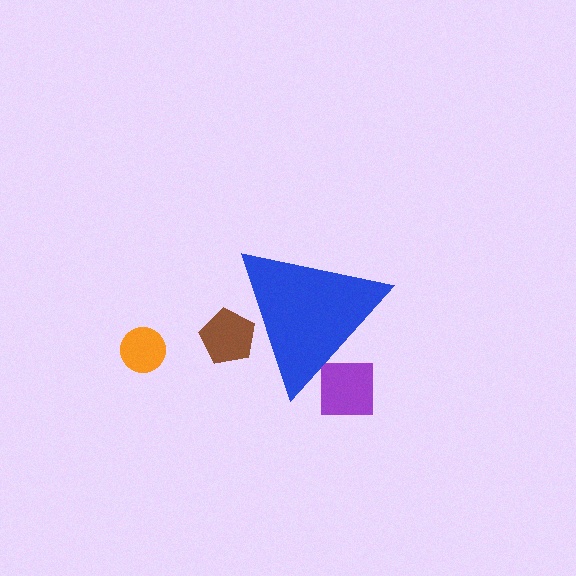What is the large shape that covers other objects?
A blue triangle.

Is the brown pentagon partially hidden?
Yes, the brown pentagon is partially hidden behind the blue triangle.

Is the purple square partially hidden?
Yes, the purple square is partially hidden behind the blue triangle.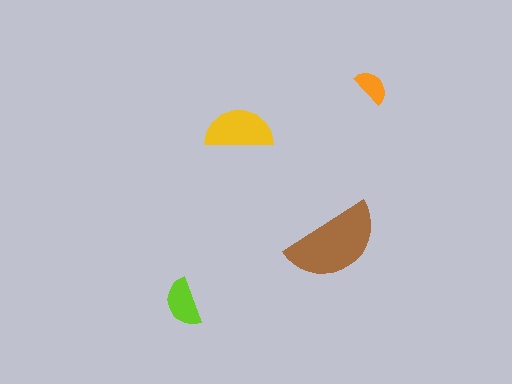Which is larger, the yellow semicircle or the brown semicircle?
The brown one.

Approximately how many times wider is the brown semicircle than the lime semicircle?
About 2 times wider.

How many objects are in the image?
There are 4 objects in the image.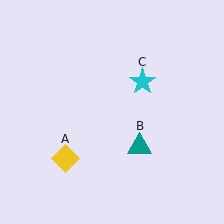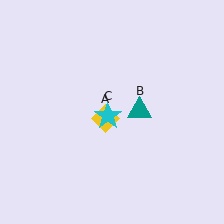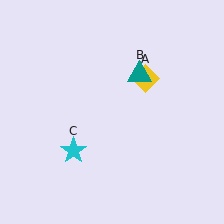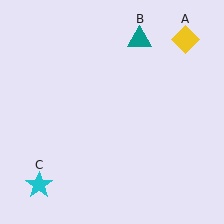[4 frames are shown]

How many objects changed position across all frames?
3 objects changed position: yellow diamond (object A), teal triangle (object B), cyan star (object C).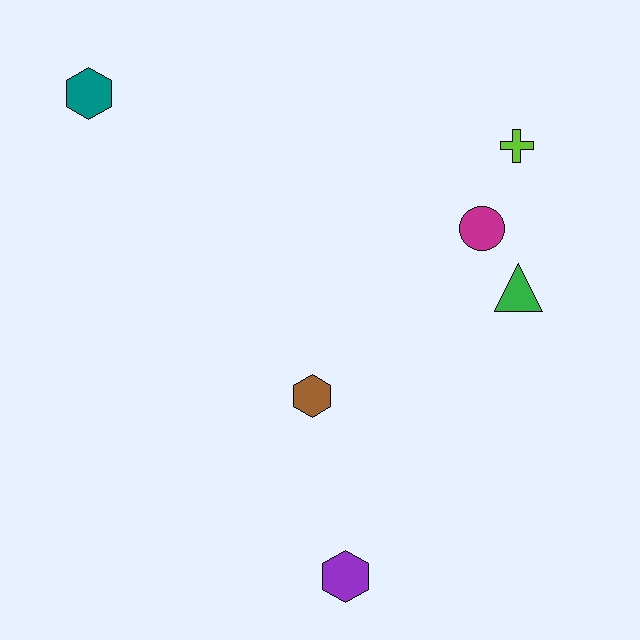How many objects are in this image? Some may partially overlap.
There are 6 objects.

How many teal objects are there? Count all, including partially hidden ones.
There is 1 teal object.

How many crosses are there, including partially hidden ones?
There is 1 cross.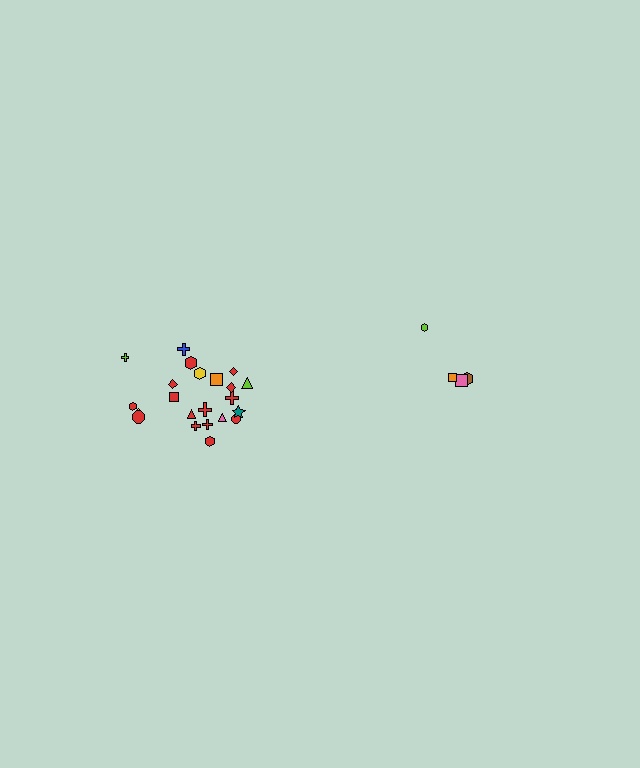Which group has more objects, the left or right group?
The left group.